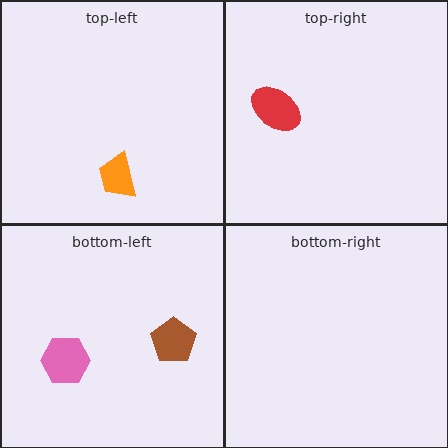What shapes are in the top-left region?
The orange trapezoid.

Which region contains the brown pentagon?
The bottom-left region.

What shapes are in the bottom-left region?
The pink hexagon, the brown pentagon.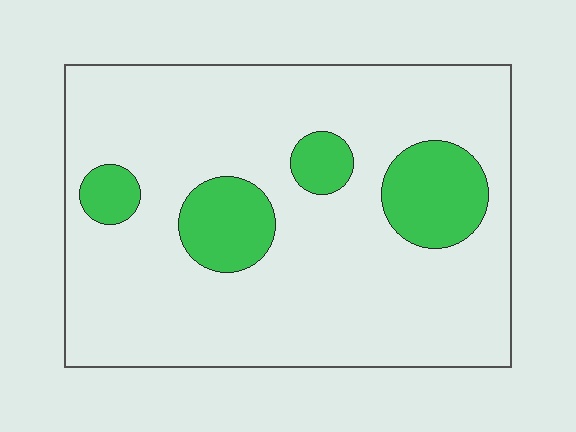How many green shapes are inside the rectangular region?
4.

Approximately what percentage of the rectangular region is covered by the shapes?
Approximately 15%.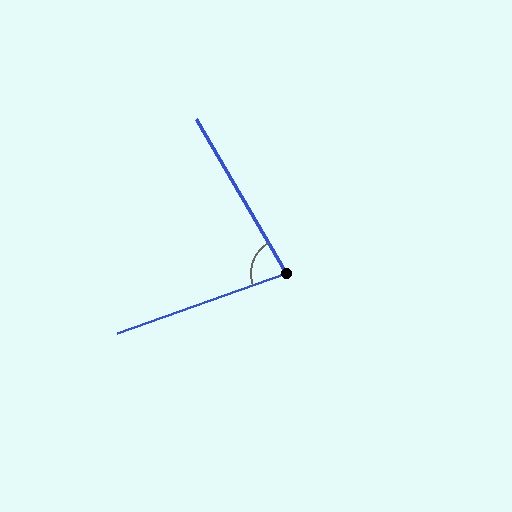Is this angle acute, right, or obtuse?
It is acute.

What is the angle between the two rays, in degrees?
Approximately 79 degrees.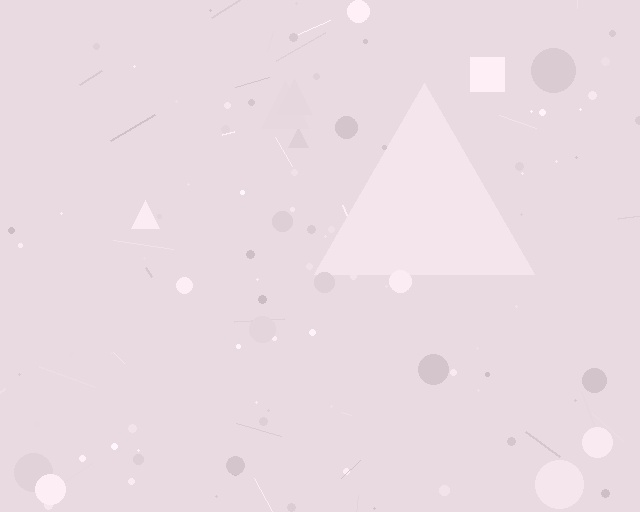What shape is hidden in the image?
A triangle is hidden in the image.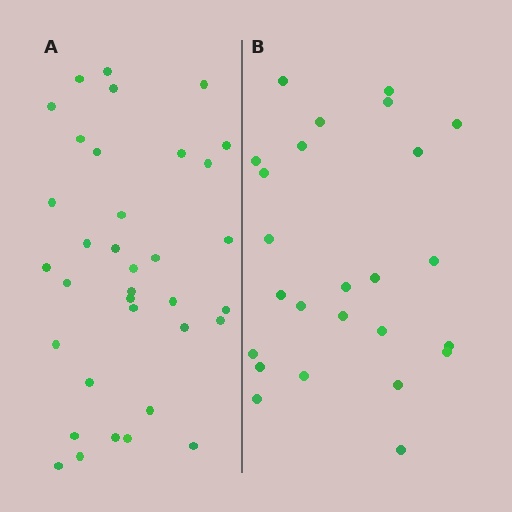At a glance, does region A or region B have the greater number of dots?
Region A (the left region) has more dots.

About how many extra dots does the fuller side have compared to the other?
Region A has roughly 10 or so more dots than region B.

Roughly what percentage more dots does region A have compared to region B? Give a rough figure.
About 40% more.